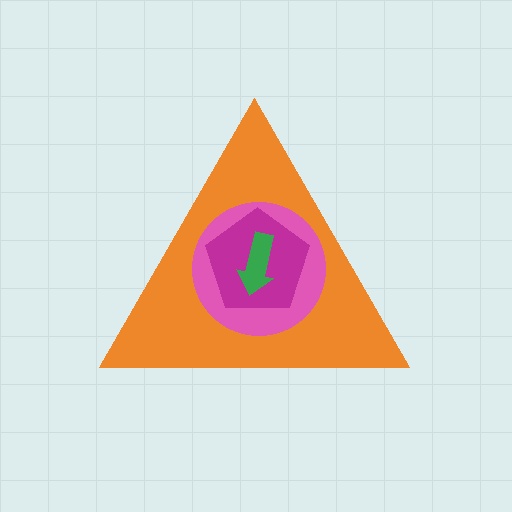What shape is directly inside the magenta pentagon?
The green arrow.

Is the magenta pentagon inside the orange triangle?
Yes.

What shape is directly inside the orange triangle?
The pink circle.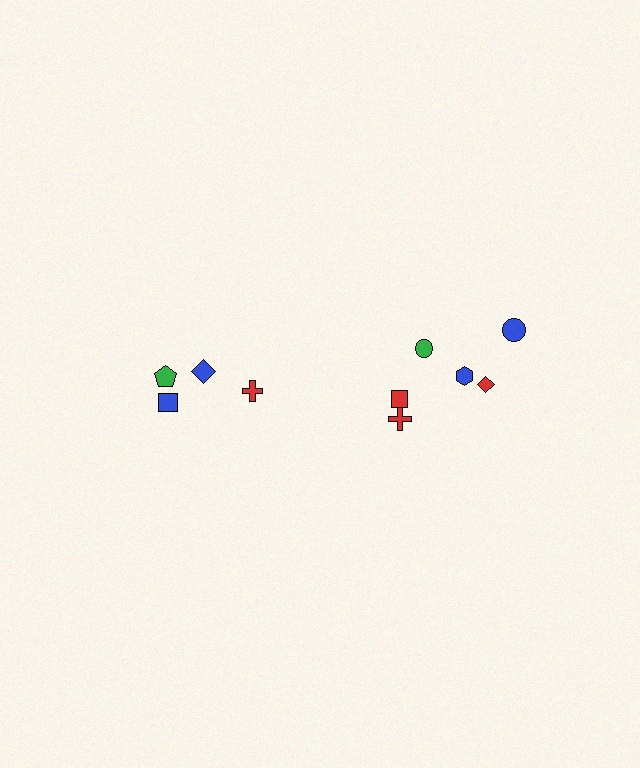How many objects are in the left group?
There are 4 objects.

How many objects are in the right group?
There are 6 objects.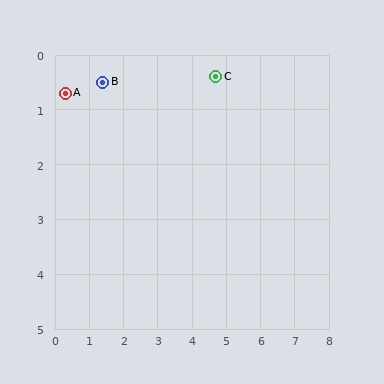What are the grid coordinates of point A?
Point A is at approximately (0.3, 0.7).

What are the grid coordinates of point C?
Point C is at approximately (4.7, 0.4).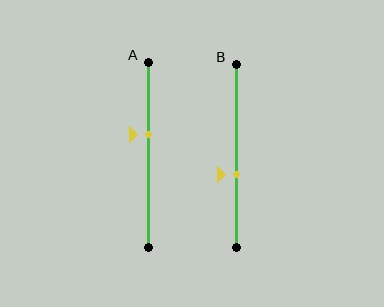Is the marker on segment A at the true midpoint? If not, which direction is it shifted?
No, the marker on segment A is shifted upward by about 11% of the segment length.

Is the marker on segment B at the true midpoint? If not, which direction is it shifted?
No, the marker on segment B is shifted downward by about 10% of the segment length.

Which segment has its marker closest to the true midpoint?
Segment B has its marker closest to the true midpoint.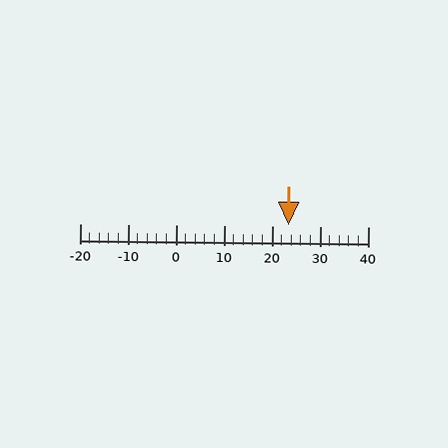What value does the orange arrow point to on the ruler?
The orange arrow points to approximately 23.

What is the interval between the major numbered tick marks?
The major tick marks are spaced 10 units apart.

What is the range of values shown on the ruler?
The ruler shows values from -20 to 40.